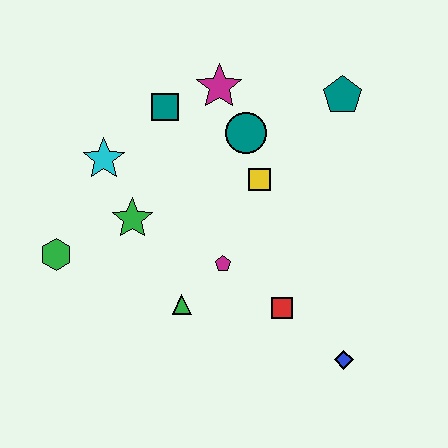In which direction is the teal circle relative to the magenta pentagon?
The teal circle is above the magenta pentagon.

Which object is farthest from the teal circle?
The blue diamond is farthest from the teal circle.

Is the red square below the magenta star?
Yes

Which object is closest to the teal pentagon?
The teal circle is closest to the teal pentagon.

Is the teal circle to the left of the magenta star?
No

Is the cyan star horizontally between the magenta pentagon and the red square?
No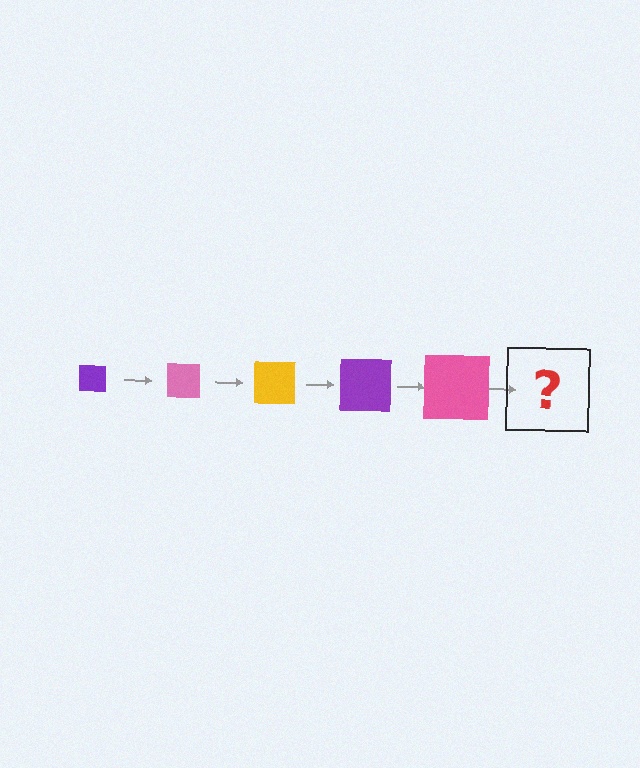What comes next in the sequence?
The next element should be a yellow square, larger than the previous one.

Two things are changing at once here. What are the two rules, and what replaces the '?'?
The two rules are that the square grows larger each step and the color cycles through purple, pink, and yellow. The '?' should be a yellow square, larger than the previous one.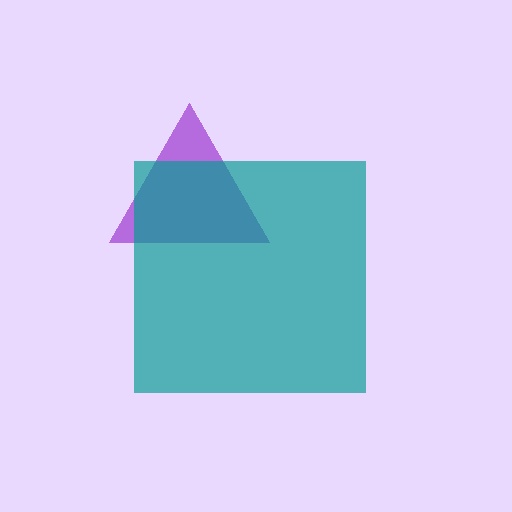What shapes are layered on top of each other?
The layered shapes are: a purple triangle, a teal square.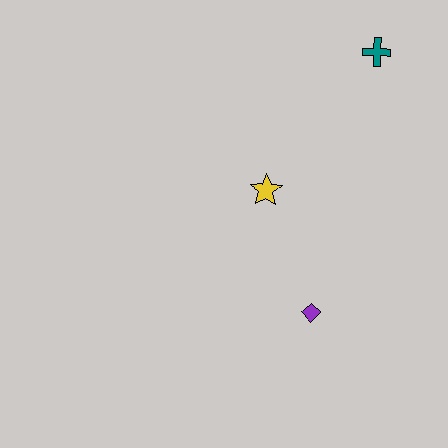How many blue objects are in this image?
There are no blue objects.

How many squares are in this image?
There are no squares.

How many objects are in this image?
There are 3 objects.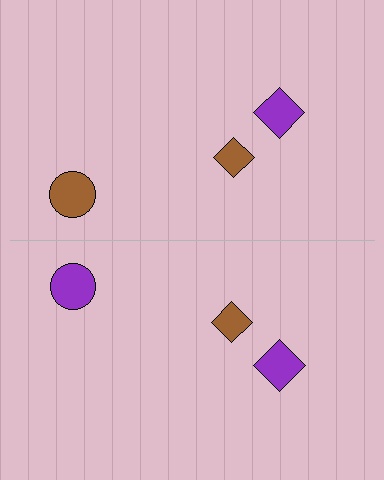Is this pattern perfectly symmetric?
No, the pattern is not perfectly symmetric. The purple circle on the bottom side breaks the symmetry — its mirror counterpart is brown.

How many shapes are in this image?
There are 6 shapes in this image.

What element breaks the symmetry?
The purple circle on the bottom side breaks the symmetry — its mirror counterpart is brown.